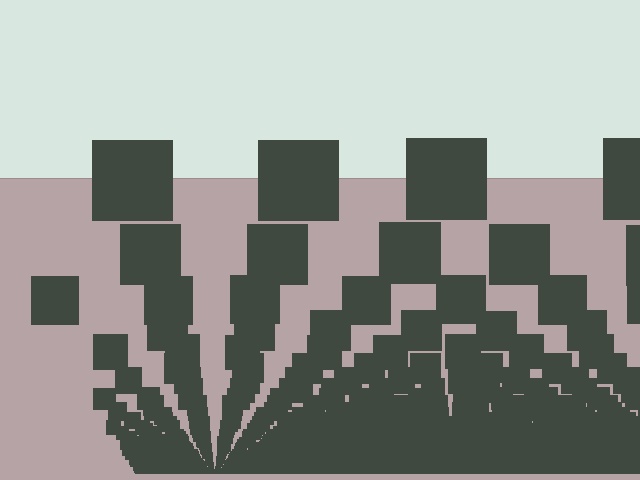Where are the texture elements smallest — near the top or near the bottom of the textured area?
Near the bottom.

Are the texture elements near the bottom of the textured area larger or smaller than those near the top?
Smaller. The gradient is inverted — elements near the bottom are smaller and denser.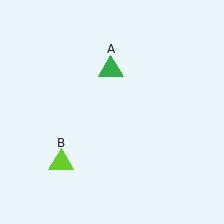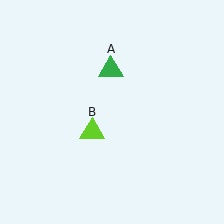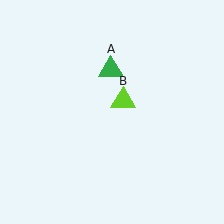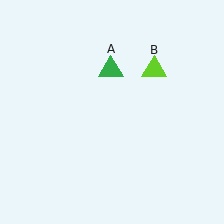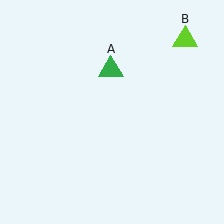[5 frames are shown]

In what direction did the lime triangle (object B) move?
The lime triangle (object B) moved up and to the right.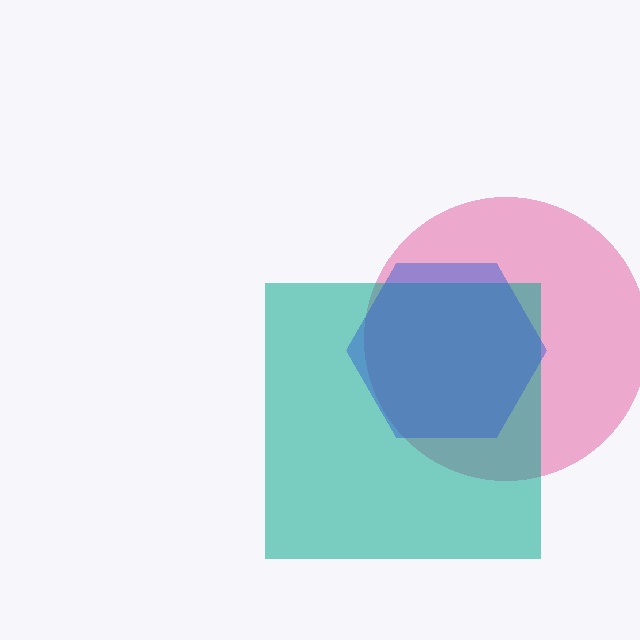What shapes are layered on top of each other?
The layered shapes are: a pink circle, a teal square, a blue hexagon.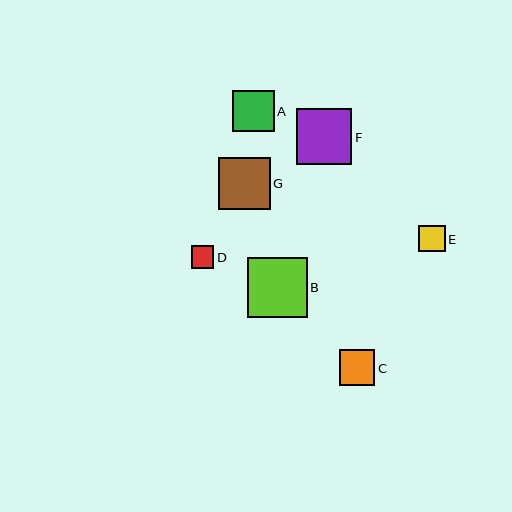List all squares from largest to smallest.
From largest to smallest: B, F, G, A, C, E, D.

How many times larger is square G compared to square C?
Square G is approximately 1.5 times the size of square C.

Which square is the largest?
Square B is the largest with a size of approximately 60 pixels.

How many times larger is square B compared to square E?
Square B is approximately 2.2 times the size of square E.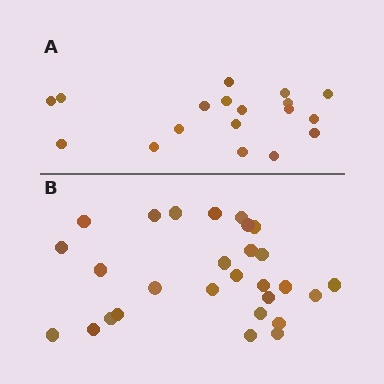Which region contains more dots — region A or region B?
Region B (the bottom region) has more dots.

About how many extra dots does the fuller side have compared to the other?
Region B has roughly 10 or so more dots than region A.